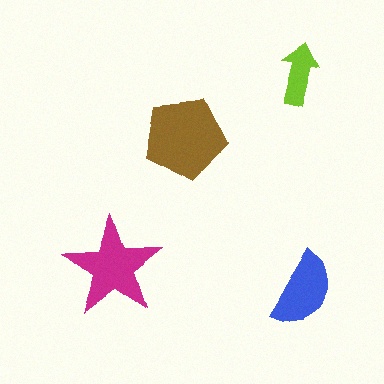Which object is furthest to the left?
The magenta star is leftmost.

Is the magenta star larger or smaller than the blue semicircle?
Larger.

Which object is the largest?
The brown pentagon.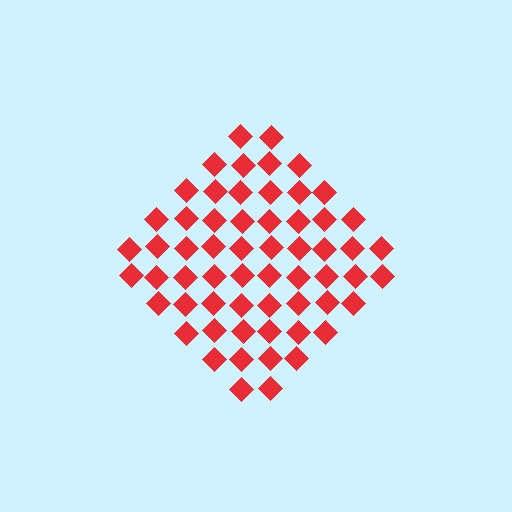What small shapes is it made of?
It is made of small diamonds.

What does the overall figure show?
The overall figure shows a diamond.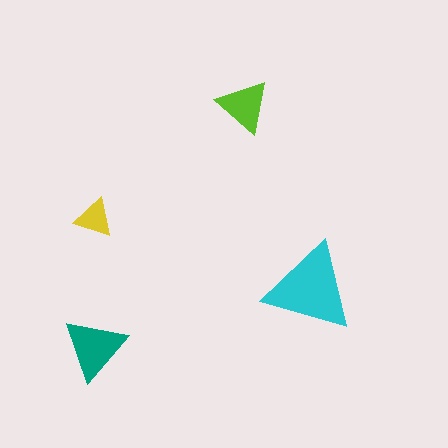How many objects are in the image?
There are 4 objects in the image.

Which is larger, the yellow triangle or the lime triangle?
The lime one.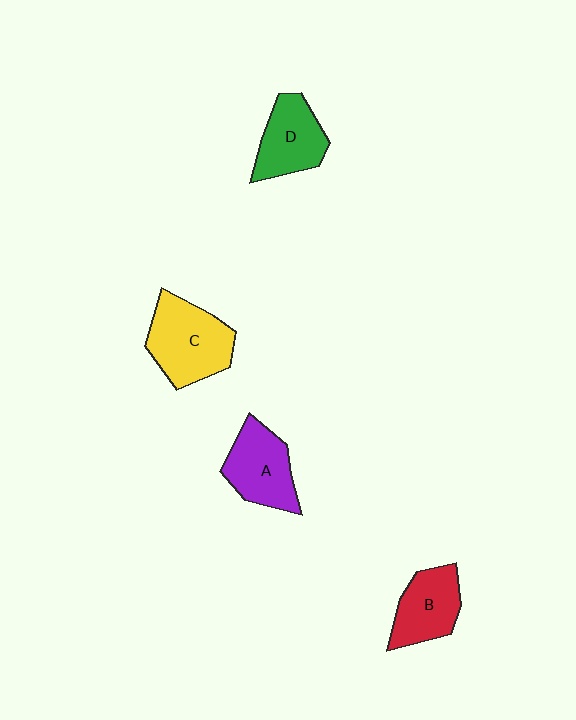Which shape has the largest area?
Shape C (yellow).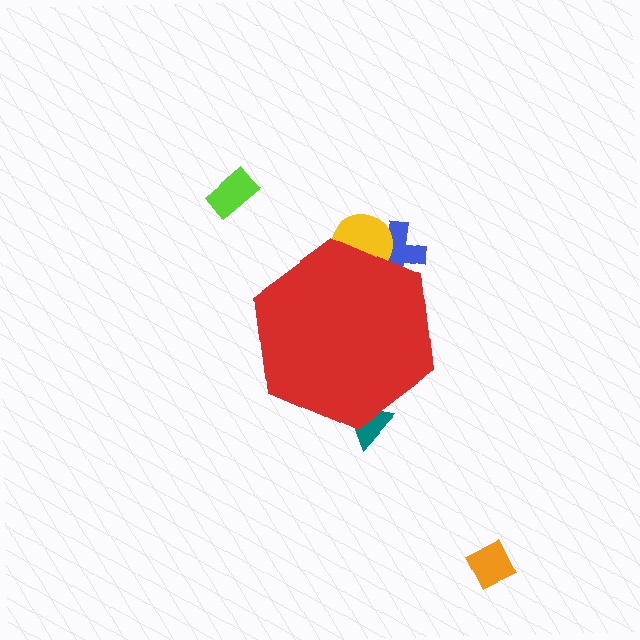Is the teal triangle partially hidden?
Yes, the teal triangle is partially hidden behind the red hexagon.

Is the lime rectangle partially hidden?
No, the lime rectangle is fully visible.